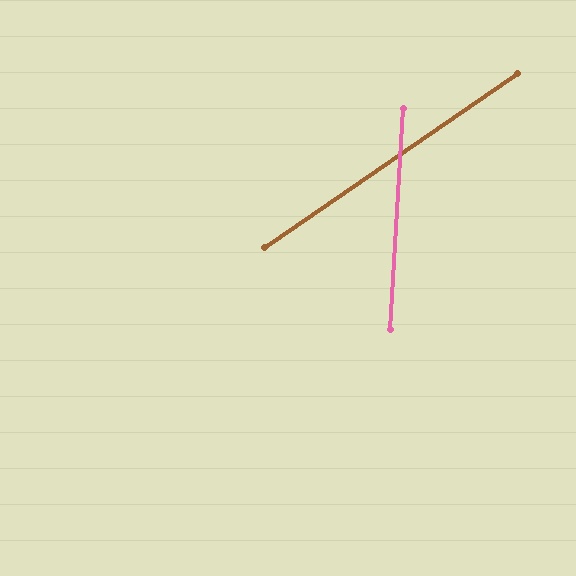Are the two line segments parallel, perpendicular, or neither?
Neither parallel nor perpendicular — they differ by about 52°.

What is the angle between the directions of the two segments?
Approximately 52 degrees.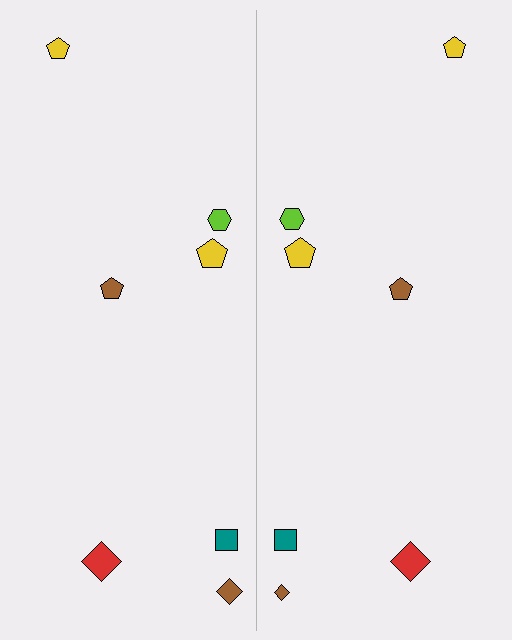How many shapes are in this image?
There are 14 shapes in this image.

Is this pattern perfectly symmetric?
No, the pattern is not perfectly symmetric. The brown diamond on the right side has a different size than its mirror counterpart.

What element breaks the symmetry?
The brown diamond on the right side has a different size than its mirror counterpart.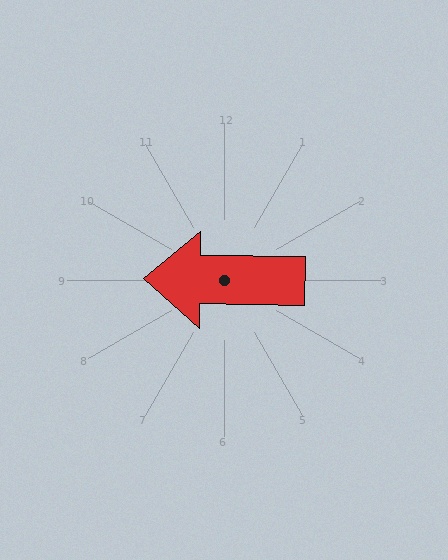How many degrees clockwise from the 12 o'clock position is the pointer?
Approximately 271 degrees.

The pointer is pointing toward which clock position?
Roughly 9 o'clock.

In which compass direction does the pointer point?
West.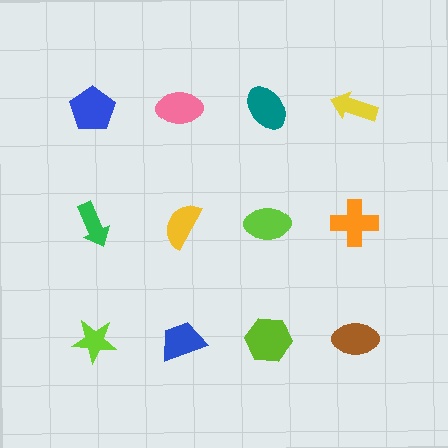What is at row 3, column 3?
A lime hexagon.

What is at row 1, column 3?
A teal ellipse.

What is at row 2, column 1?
A green arrow.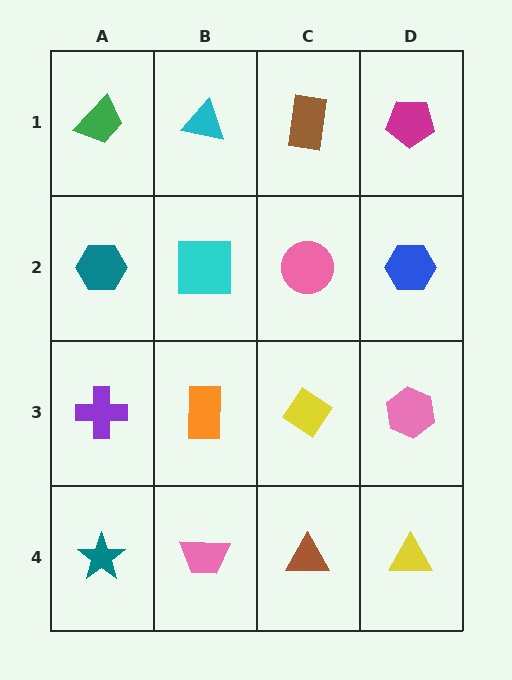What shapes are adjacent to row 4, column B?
An orange rectangle (row 3, column B), a teal star (row 4, column A), a brown triangle (row 4, column C).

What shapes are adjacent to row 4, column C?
A yellow diamond (row 3, column C), a pink trapezoid (row 4, column B), a yellow triangle (row 4, column D).